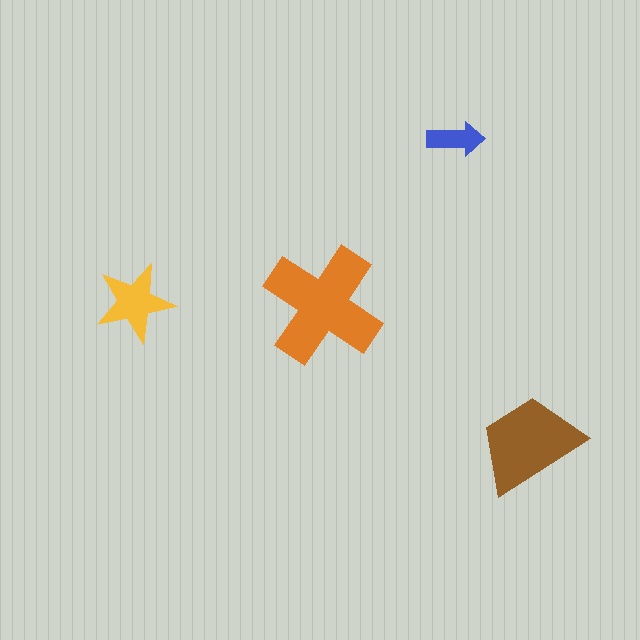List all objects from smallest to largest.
The blue arrow, the yellow star, the brown trapezoid, the orange cross.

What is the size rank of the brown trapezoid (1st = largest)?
2nd.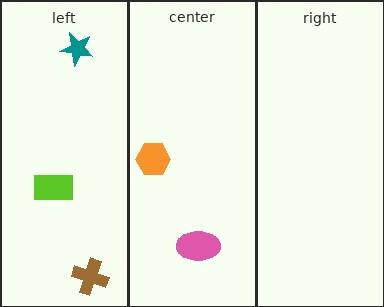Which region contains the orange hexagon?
The center region.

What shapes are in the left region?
The brown cross, the lime rectangle, the teal star.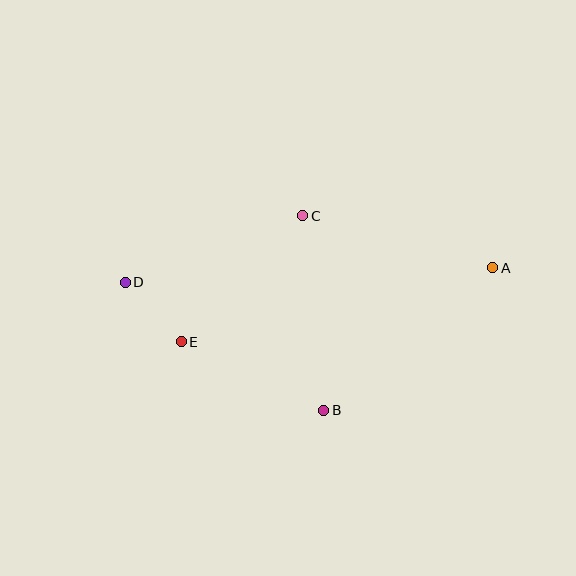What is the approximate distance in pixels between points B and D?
The distance between B and D is approximately 236 pixels.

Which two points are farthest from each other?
Points A and D are farthest from each other.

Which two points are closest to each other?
Points D and E are closest to each other.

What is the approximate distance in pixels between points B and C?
The distance between B and C is approximately 196 pixels.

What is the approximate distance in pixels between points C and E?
The distance between C and E is approximately 175 pixels.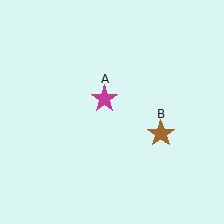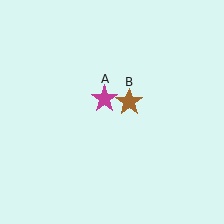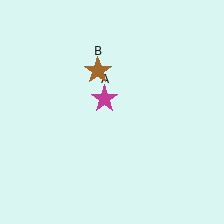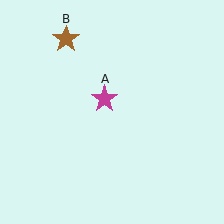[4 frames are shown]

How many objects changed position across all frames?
1 object changed position: brown star (object B).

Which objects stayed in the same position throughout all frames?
Magenta star (object A) remained stationary.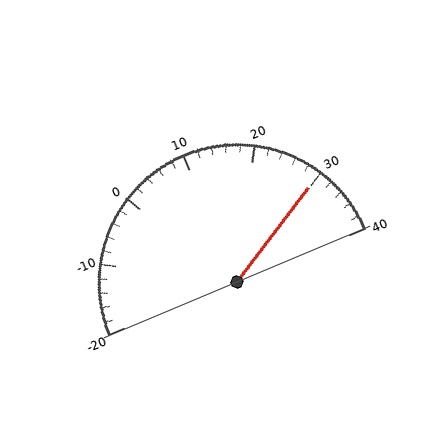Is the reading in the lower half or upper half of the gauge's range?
The reading is in the upper half of the range (-20 to 40).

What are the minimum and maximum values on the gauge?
The gauge ranges from -20 to 40.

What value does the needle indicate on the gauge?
The needle indicates approximately 30.